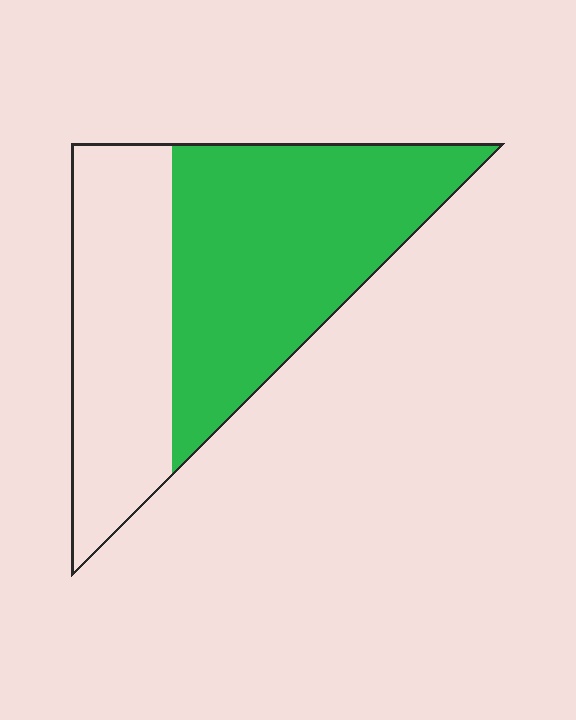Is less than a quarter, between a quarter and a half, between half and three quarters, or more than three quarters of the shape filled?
Between half and three quarters.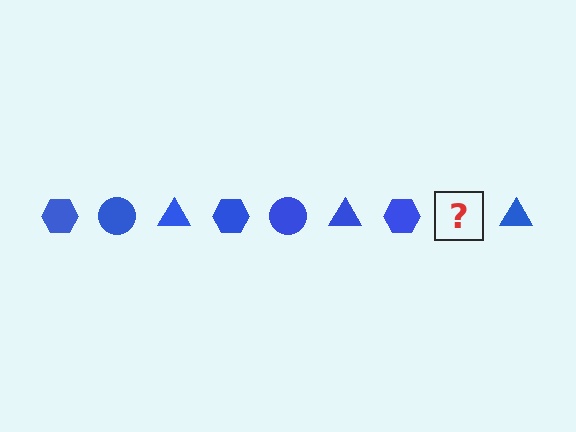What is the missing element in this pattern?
The missing element is a blue circle.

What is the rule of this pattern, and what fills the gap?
The rule is that the pattern cycles through hexagon, circle, triangle shapes in blue. The gap should be filled with a blue circle.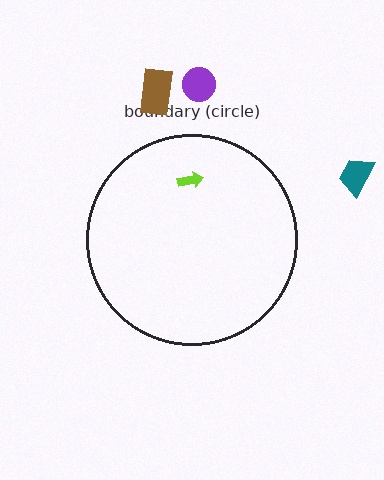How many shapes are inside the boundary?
1 inside, 3 outside.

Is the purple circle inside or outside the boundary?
Outside.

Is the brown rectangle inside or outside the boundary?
Outside.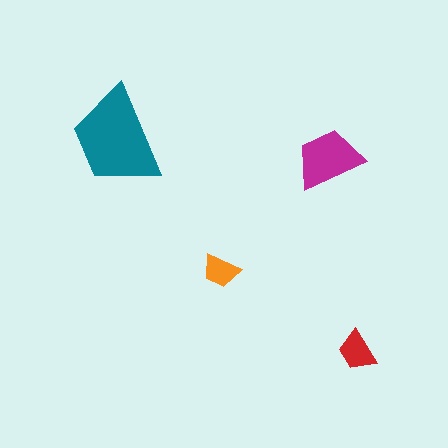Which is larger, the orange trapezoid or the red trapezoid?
The red one.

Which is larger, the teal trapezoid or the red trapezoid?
The teal one.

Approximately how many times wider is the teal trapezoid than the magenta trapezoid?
About 1.5 times wider.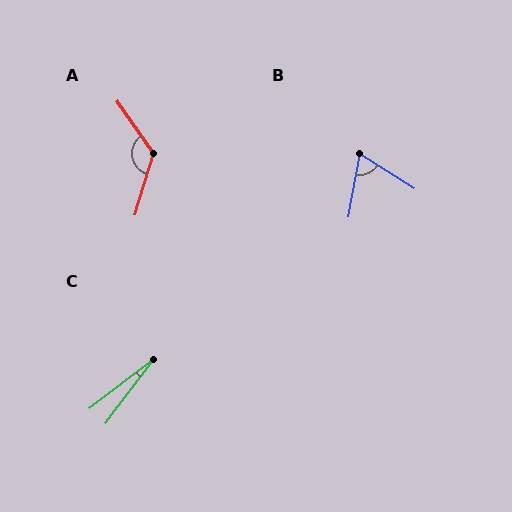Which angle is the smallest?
C, at approximately 15 degrees.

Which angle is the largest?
A, at approximately 129 degrees.